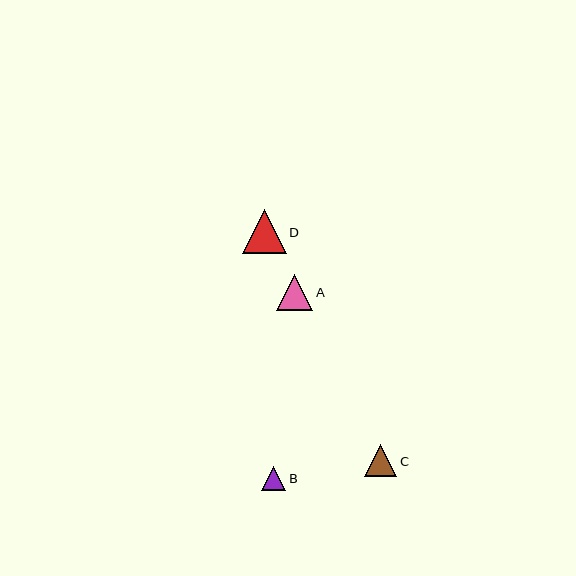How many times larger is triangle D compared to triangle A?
Triangle D is approximately 1.2 times the size of triangle A.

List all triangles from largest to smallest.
From largest to smallest: D, A, C, B.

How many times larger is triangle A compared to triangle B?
Triangle A is approximately 1.5 times the size of triangle B.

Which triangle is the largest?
Triangle D is the largest with a size of approximately 44 pixels.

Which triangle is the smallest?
Triangle B is the smallest with a size of approximately 25 pixels.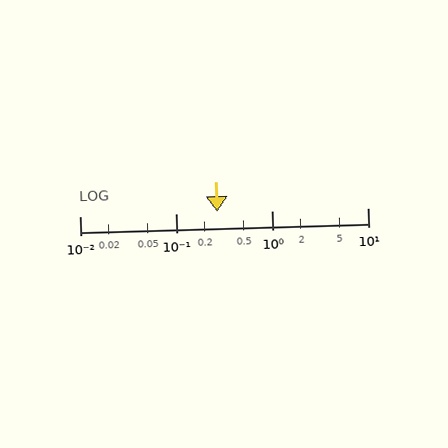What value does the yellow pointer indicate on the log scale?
The pointer indicates approximately 0.27.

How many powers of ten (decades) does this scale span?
The scale spans 3 decades, from 0.01 to 10.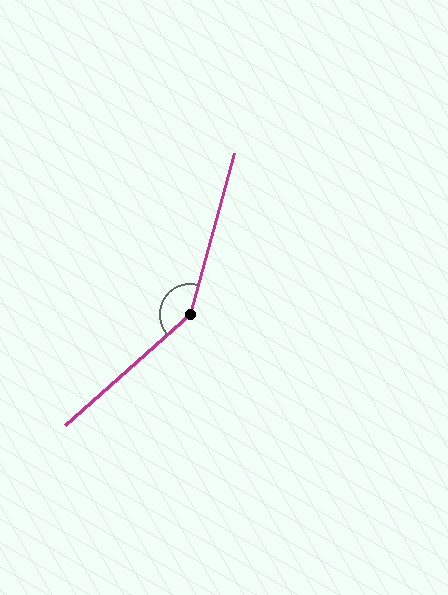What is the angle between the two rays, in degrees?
Approximately 147 degrees.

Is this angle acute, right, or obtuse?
It is obtuse.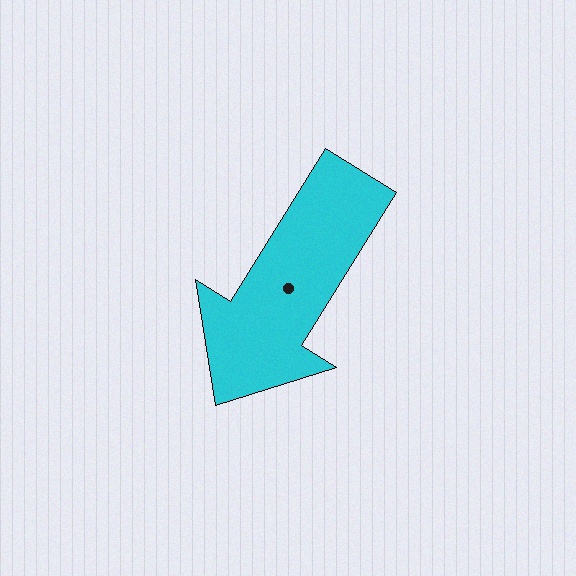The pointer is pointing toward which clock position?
Roughly 7 o'clock.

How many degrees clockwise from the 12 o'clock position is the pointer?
Approximately 212 degrees.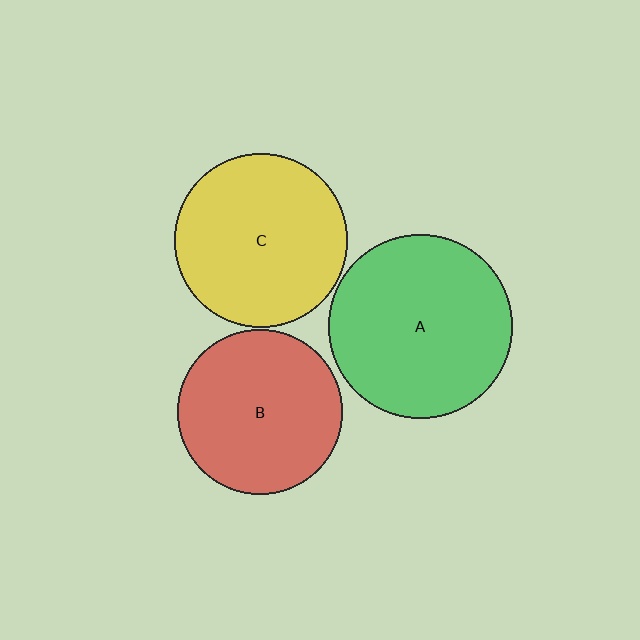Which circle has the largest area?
Circle A (green).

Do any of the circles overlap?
No, none of the circles overlap.